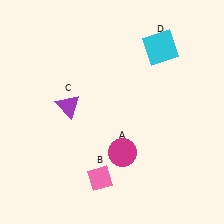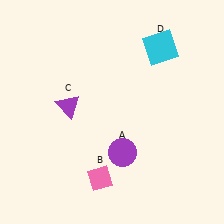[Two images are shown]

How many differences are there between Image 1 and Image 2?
There is 1 difference between the two images.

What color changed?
The circle (A) changed from magenta in Image 1 to purple in Image 2.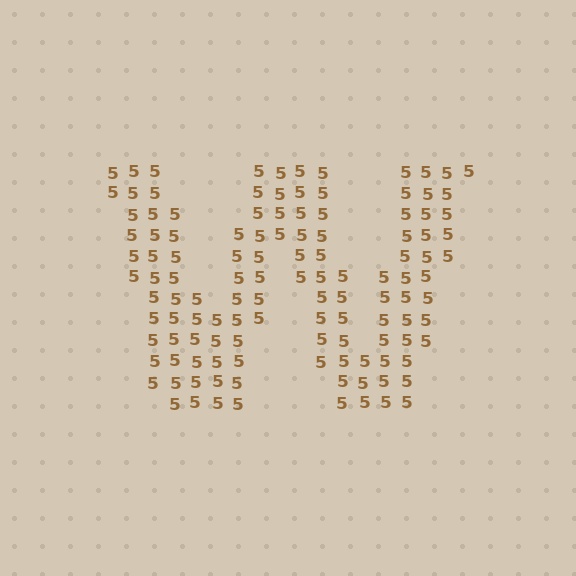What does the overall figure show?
The overall figure shows the letter W.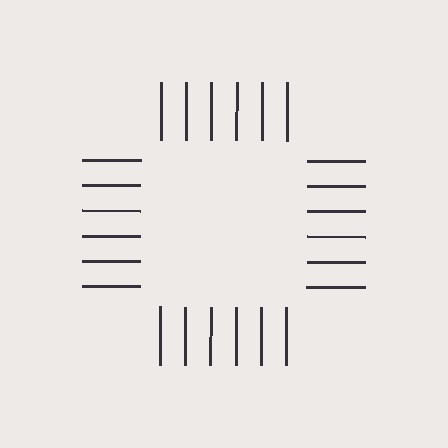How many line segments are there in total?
24 — 6 along each of the 4 edges.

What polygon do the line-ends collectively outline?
An illusory square — the line segments terminate on its edges but no continuous stroke is drawn.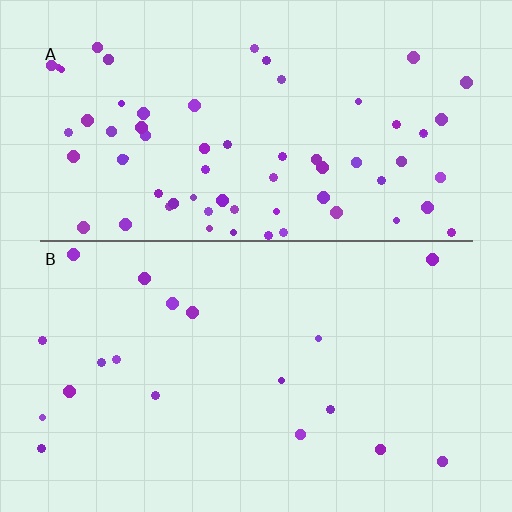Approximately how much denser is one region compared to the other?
Approximately 3.6× — region A over region B.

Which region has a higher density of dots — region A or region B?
A (the top).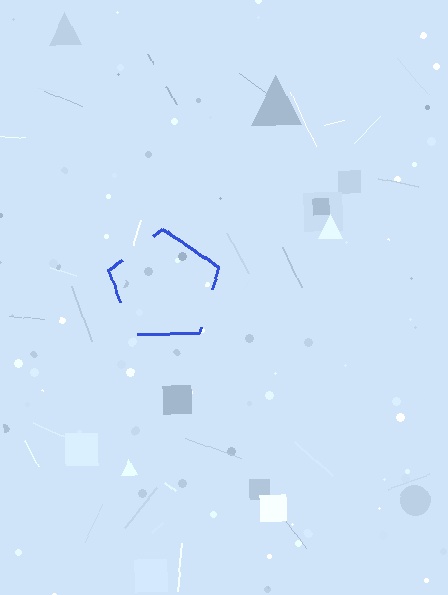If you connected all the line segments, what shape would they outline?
They would outline a pentagon.